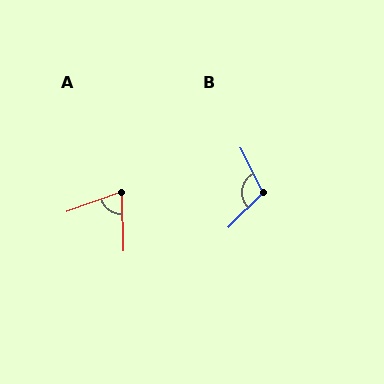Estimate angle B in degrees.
Approximately 109 degrees.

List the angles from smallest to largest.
A (72°), B (109°).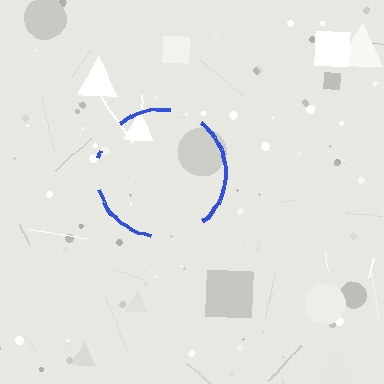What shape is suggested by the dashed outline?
The dashed outline suggests a circle.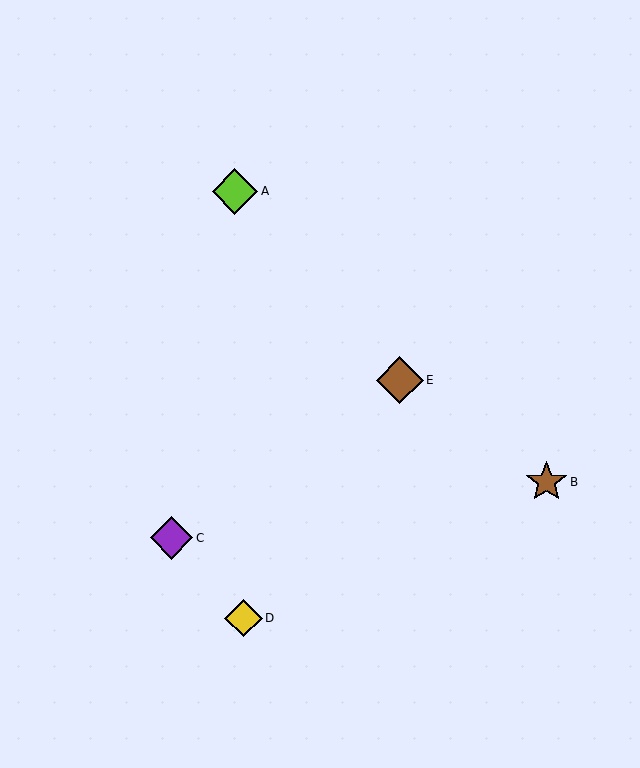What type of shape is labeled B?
Shape B is a brown star.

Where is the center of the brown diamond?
The center of the brown diamond is at (400, 380).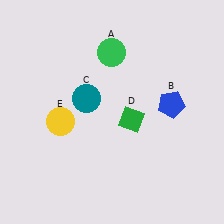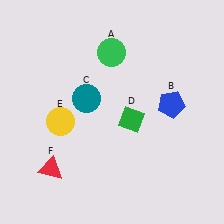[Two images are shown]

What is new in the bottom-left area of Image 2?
A red triangle (F) was added in the bottom-left area of Image 2.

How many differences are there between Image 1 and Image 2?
There is 1 difference between the two images.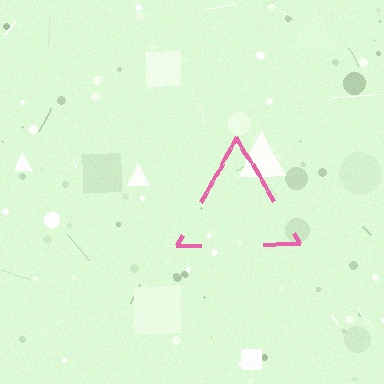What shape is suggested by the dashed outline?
The dashed outline suggests a triangle.